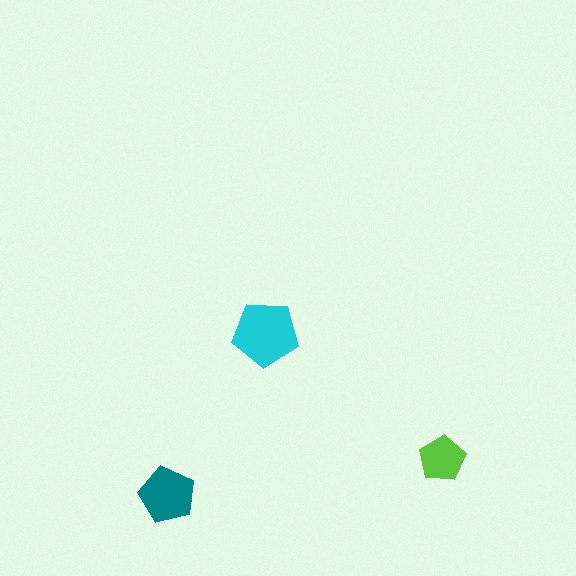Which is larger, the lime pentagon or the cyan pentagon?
The cyan one.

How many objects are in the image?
There are 3 objects in the image.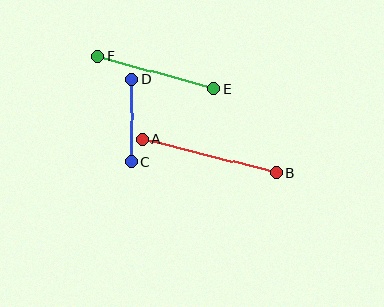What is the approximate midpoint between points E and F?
The midpoint is at approximately (156, 73) pixels.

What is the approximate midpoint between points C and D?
The midpoint is at approximately (132, 120) pixels.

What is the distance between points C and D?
The distance is approximately 83 pixels.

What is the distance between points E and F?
The distance is approximately 121 pixels.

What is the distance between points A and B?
The distance is approximately 139 pixels.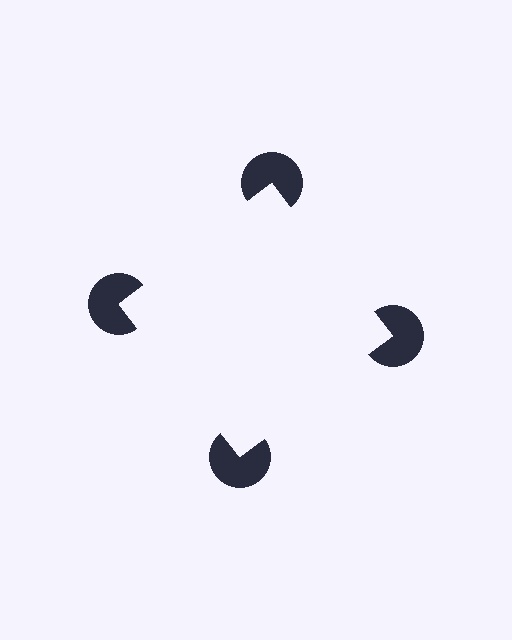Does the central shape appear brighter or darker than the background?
It typically appears slightly brighter than the background, even though no actual brightness change is drawn.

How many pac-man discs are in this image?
There are 4 — one at each vertex of the illusory square.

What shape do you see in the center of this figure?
An illusory square — its edges are inferred from the aligned wedge cuts in the pac-man discs, not physically drawn.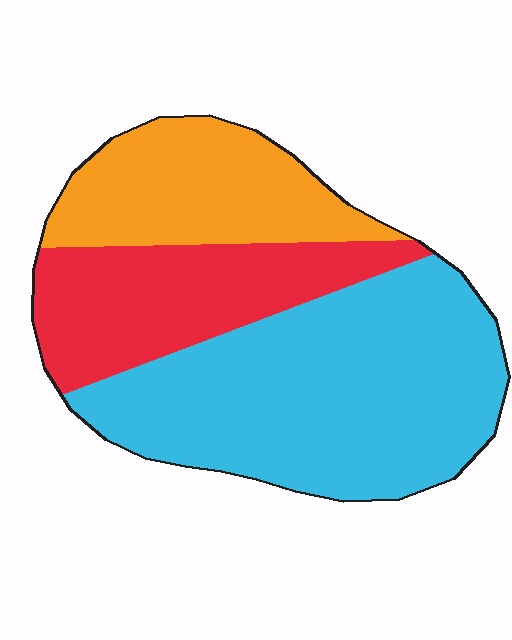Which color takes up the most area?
Cyan, at roughly 50%.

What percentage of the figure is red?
Red takes up about one quarter (1/4) of the figure.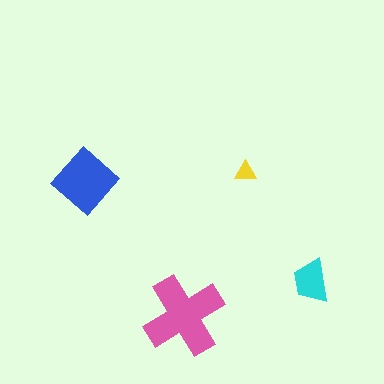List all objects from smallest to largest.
The yellow triangle, the cyan trapezoid, the blue diamond, the pink cross.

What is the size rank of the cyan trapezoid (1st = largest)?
3rd.